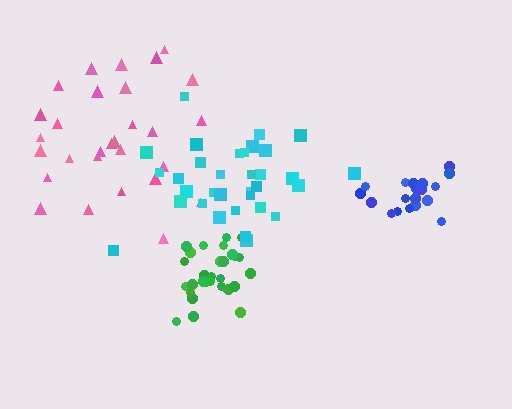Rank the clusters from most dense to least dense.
green, blue, cyan, pink.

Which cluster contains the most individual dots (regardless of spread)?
Cyan (33).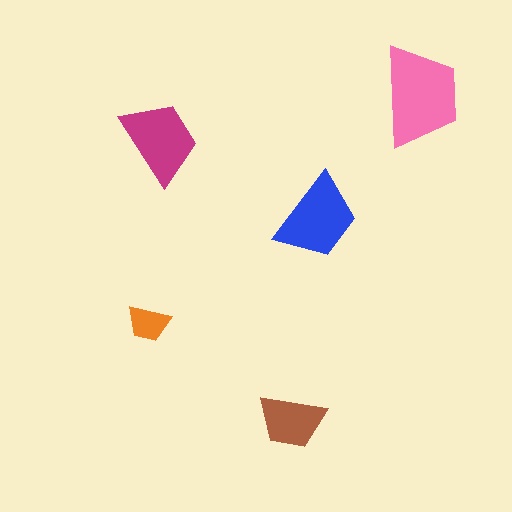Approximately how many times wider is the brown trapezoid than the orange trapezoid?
About 1.5 times wider.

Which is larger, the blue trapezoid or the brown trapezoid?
The blue one.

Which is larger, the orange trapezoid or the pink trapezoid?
The pink one.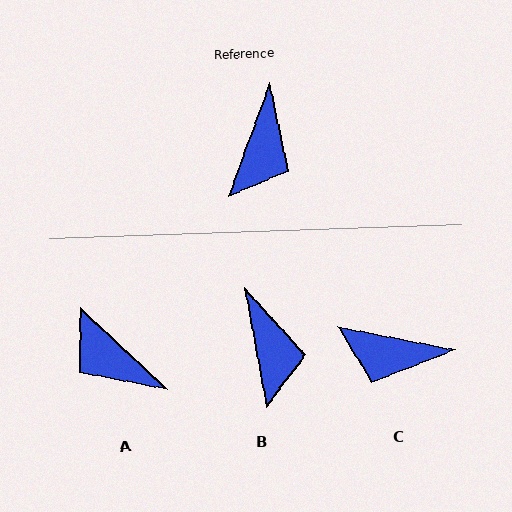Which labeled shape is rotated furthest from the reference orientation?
A, about 113 degrees away.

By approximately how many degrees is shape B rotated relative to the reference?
Approximately 30 degrees counter-clockwise.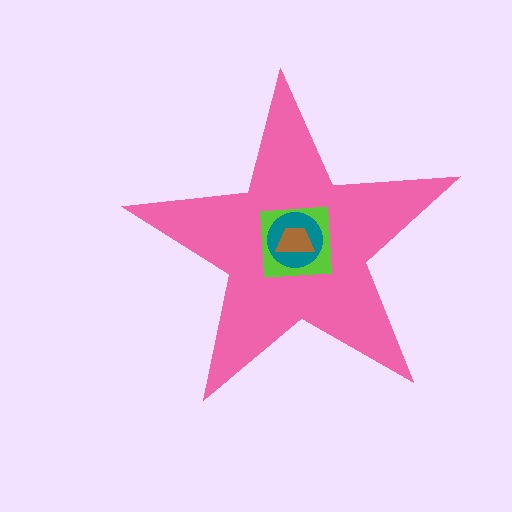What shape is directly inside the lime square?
The teal circle.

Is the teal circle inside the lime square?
Yes.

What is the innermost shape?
The brown trapezoid.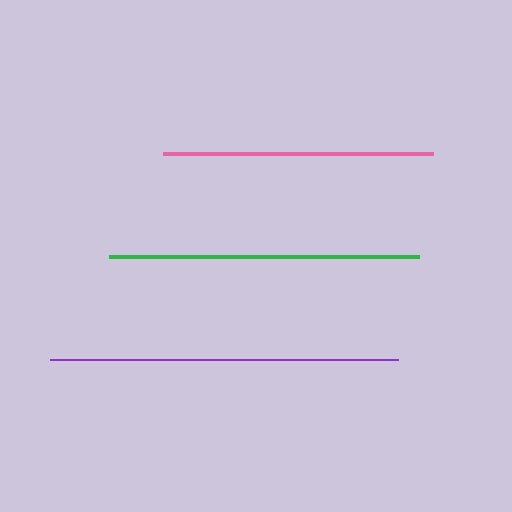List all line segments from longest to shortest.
From longest to shortest: purple, green, pink.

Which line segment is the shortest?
The pink line is the shortest at approximately 270 pixels.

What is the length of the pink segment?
The pink segment is approximately 270 pixels long.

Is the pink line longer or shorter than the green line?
The green line is longer than the pink line.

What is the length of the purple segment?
The purple segment is approximately 348 pixels long.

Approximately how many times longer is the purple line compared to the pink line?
The purple line is approximately 1.3 times the length of the pink line.